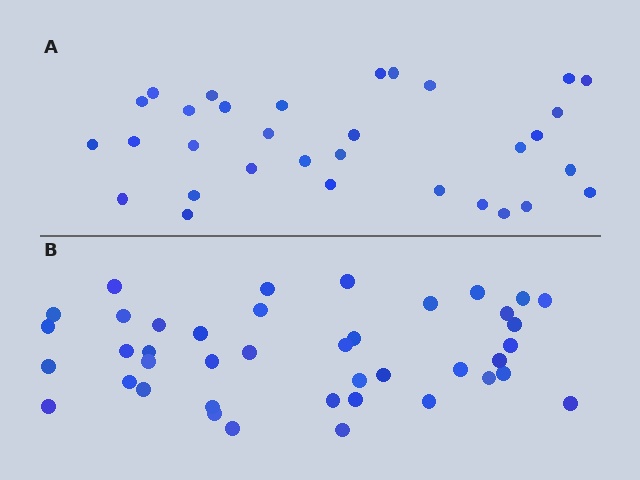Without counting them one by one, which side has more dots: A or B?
Region B (the bottom region) has more dots.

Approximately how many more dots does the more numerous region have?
Region B has roughly 8 or so more dots than region A.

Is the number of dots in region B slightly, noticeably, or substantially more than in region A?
Region B has noticeably more, but not dramatically so. The ratio is roughly 1.3 to 1.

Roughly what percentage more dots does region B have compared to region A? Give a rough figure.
About 30% more.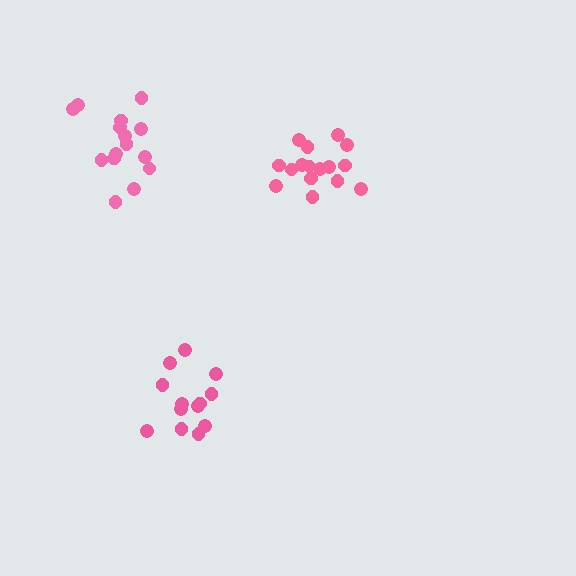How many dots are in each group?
Group 1: 16 dots, Group 2: 13 dots, Group 3: 15 dots (44 total).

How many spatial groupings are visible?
There are 3 spatial groupings.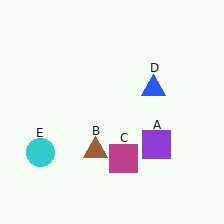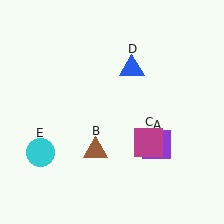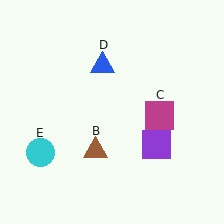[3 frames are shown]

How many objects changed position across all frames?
2 objects changed position: magenta square (object C), blue triangle (object D).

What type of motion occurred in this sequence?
The magenta square (object C), blue triangle (object D) rotated counterclockwise around the center of the scene.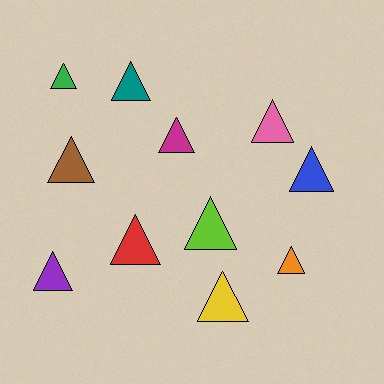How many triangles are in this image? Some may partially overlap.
There are 11 triangles.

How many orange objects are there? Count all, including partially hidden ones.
There is 1 orange object.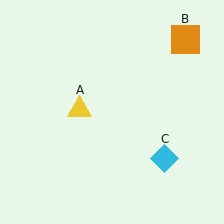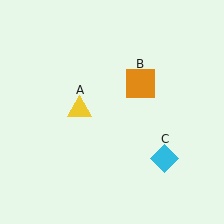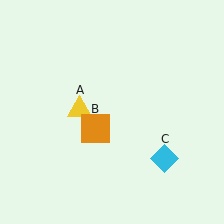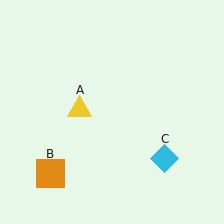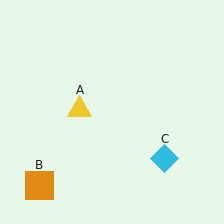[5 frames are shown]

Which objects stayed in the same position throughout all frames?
Yellow triangle (object A) and cyan diamond (object C) remained stationary.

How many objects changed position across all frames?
1 object changed position: orange square (object B).